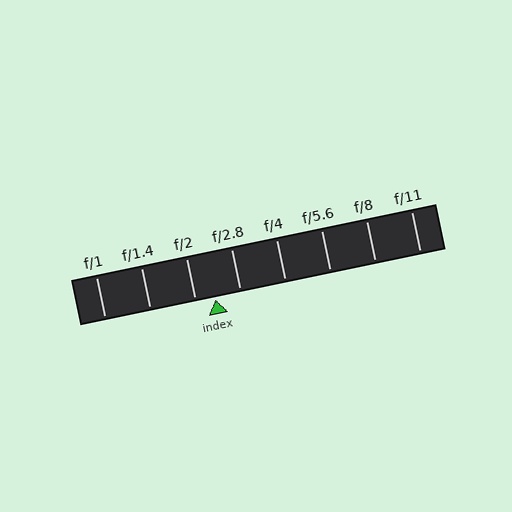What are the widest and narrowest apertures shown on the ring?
The widest aperture shown is f/1 and the narrowest is f/11.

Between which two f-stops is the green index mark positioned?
The index mark is between f/2 and f/2.8.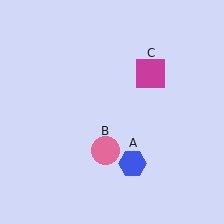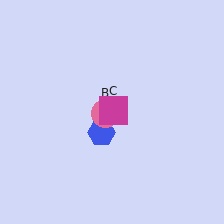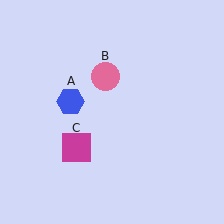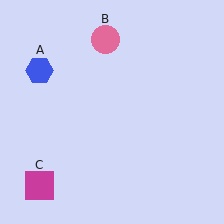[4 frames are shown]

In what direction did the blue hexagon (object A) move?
The blue hexagon (object A) moved up and to the left.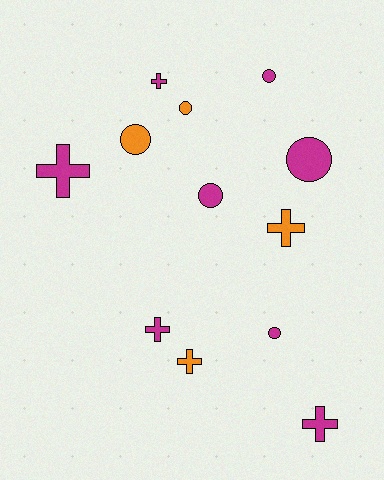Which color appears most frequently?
Magenta, with 8 objects.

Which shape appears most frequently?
Circle, with 6 objects.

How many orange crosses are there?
There are 2 orange crosses.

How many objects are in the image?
There are 12 objects.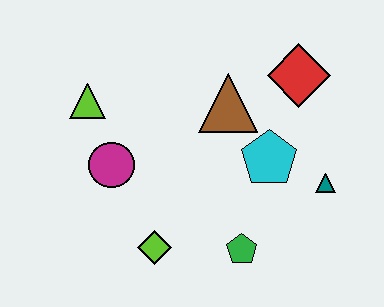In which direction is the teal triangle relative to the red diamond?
The teal triangle is below the red diamond.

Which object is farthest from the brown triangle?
The lime diamond is farthest from the brown triangle.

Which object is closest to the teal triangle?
The cyan pentagon is closest to the teal triangle.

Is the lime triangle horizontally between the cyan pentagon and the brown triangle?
No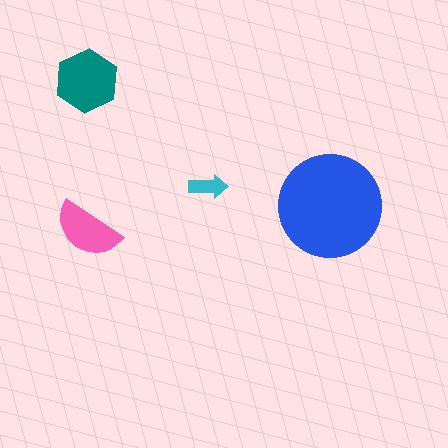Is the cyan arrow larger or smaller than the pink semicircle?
Smaller.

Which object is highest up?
The teal hexagon is topmost.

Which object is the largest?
The blue circle.